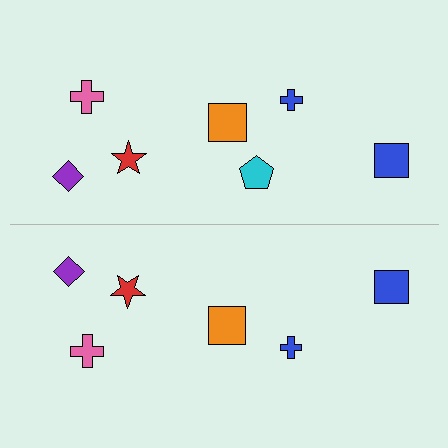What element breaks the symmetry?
A cyan pentagon is missing from the bottom side.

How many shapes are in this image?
There are 13 shapes in this image.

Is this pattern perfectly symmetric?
No, the pattern is not perfectly symmetric. A cyan pentagon is missing from the bottom side.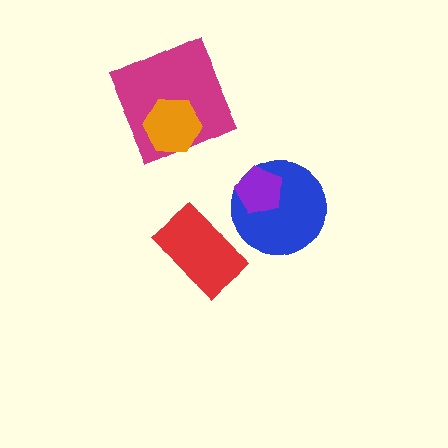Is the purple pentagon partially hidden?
No, no other shape covers it.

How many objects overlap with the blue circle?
1 object overlaps with the blue circle.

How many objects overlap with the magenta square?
1 object overlaps with the magenta square.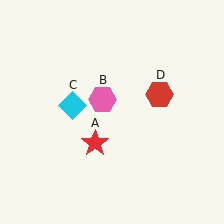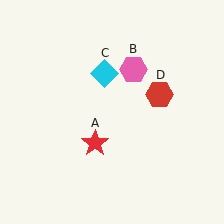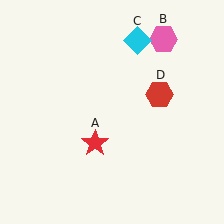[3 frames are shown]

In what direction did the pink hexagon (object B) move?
The pink hexagon (object B) moved up and to the right.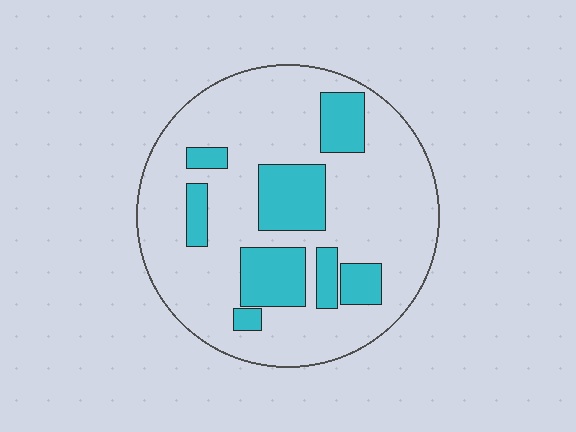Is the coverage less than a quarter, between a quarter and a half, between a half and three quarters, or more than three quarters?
Less than a quarter.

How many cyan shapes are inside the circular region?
8.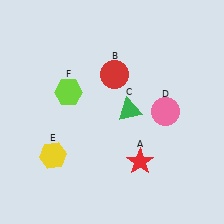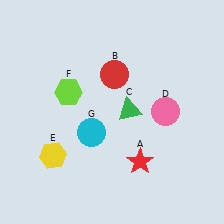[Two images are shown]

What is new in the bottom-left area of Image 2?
A cyan circle (G) was added in the bottom-left area of Image 2.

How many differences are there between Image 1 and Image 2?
There is 1 difference between the two images.